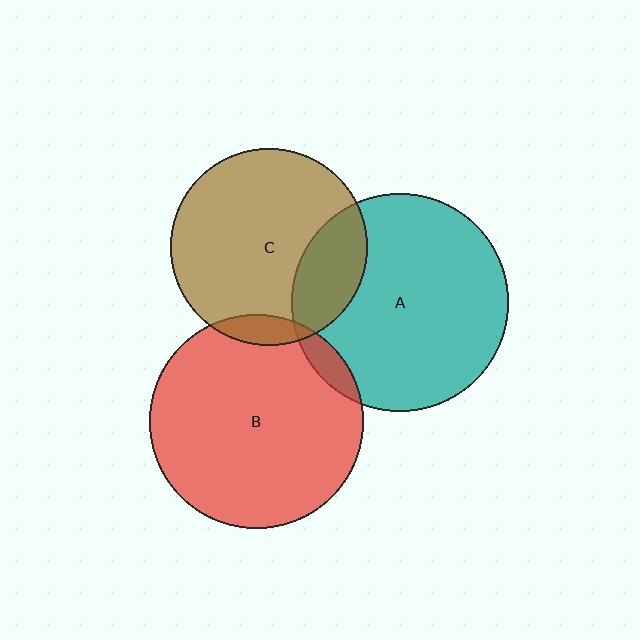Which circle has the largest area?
Circle A (teal).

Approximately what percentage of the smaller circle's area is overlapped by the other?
Approximately 5%.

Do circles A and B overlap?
Yes.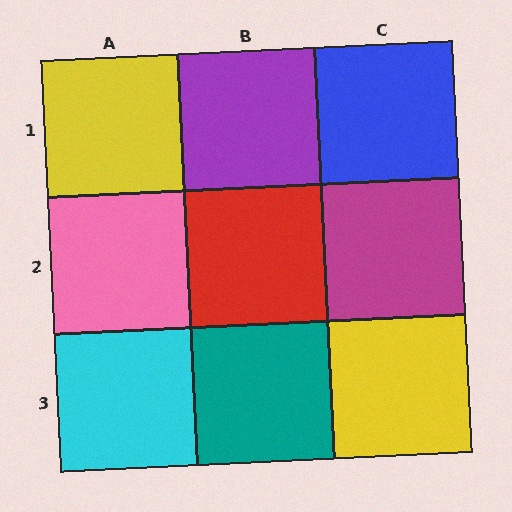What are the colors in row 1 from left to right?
Yellow, purple, blue.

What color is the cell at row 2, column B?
Red.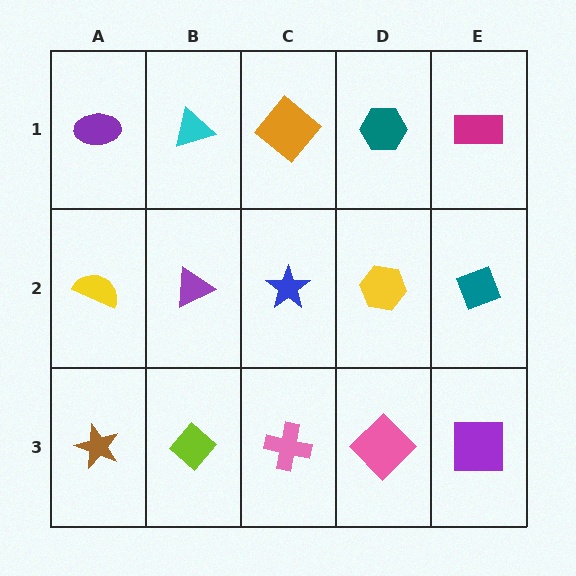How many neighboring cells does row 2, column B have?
4.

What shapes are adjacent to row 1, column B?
A purple triangle (row 2, column B), a purple ellipse (row 1, column A), an orange diamond (row 1, column C).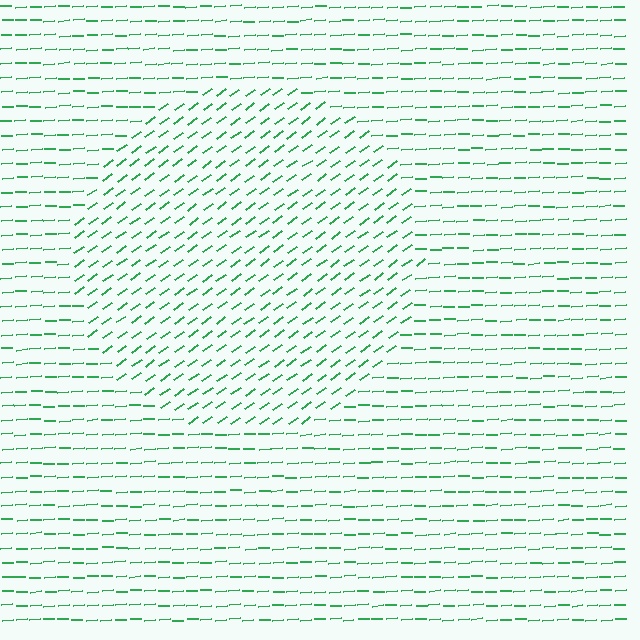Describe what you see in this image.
The image is filled with small green line segments. A circle region in the image has lines oriented differently from the surrounding lines, creating a visible texture boundary.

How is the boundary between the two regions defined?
The boundary is defined purely by a change in line orientation (approximately 31 degrees difference). All lines are the same color and thickness.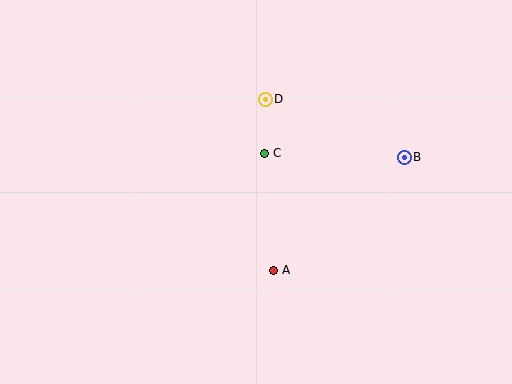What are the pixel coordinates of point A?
Point A is at (273, 270).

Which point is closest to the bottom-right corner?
Point B is closest to the bottom-right corner.